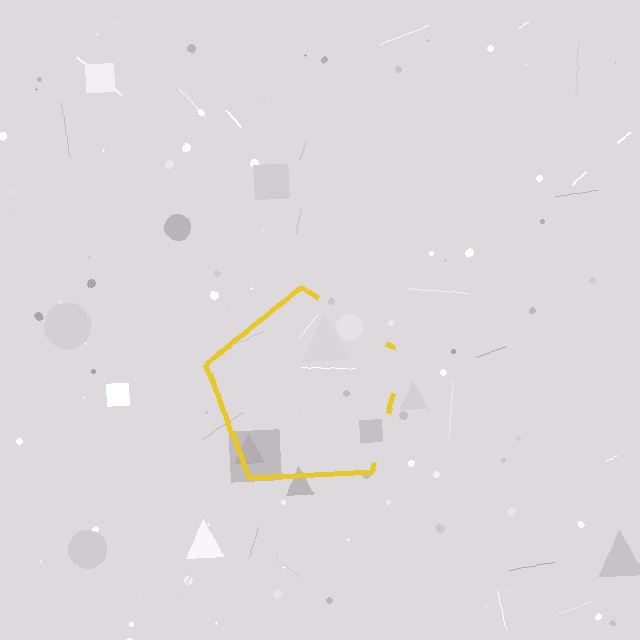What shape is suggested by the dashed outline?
The dashed outline suggests a pentagon.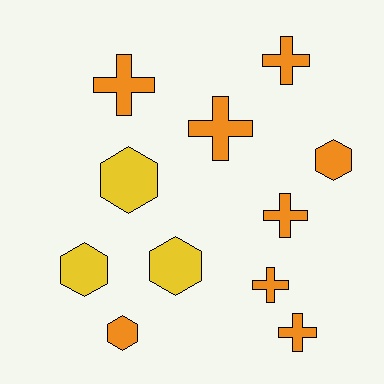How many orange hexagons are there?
There are 2 orange hexagons.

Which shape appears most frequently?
Cross, with 6 objects.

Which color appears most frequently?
Orange, with 8 objects.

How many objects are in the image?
There are 11 objects.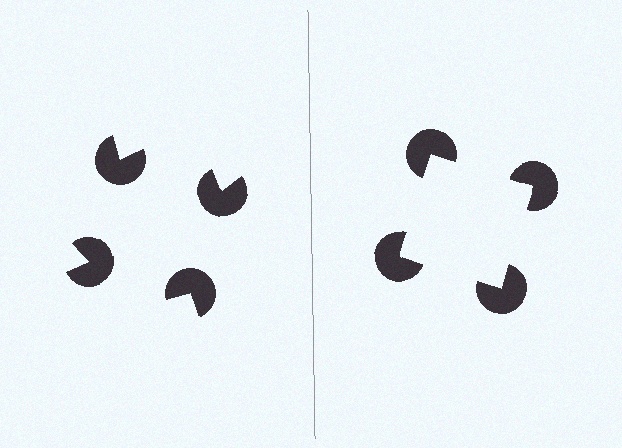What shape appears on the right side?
An illusory square.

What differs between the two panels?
The pac-man discs are positioned identically on both sides; only the wedge orientations differ. On the right they align to a square; on the left they are misaligned.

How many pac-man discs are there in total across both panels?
8 — 4 on each side.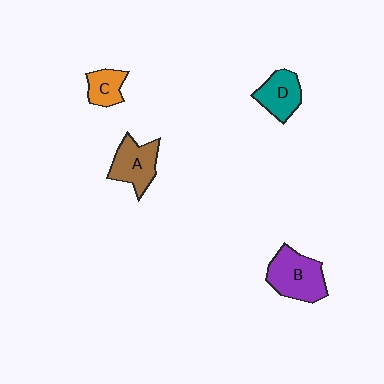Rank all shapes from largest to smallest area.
From largest to smallest: B (purple), A (brown), D (teal), C (orange).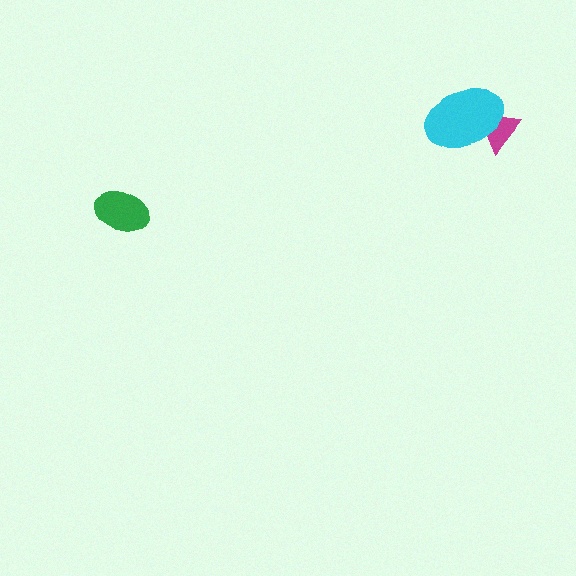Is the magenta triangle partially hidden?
Yes, it is partially covered by another shape.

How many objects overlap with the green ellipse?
0 objects overlap with the green ellipse.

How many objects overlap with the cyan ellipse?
1 object overlaps with the cyan ellipse.